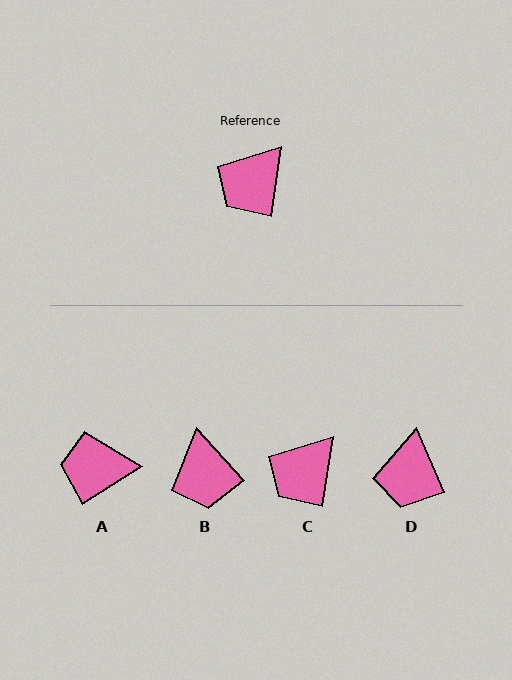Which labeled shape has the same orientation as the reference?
C.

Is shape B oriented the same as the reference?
No, it is off by about 51 degrees.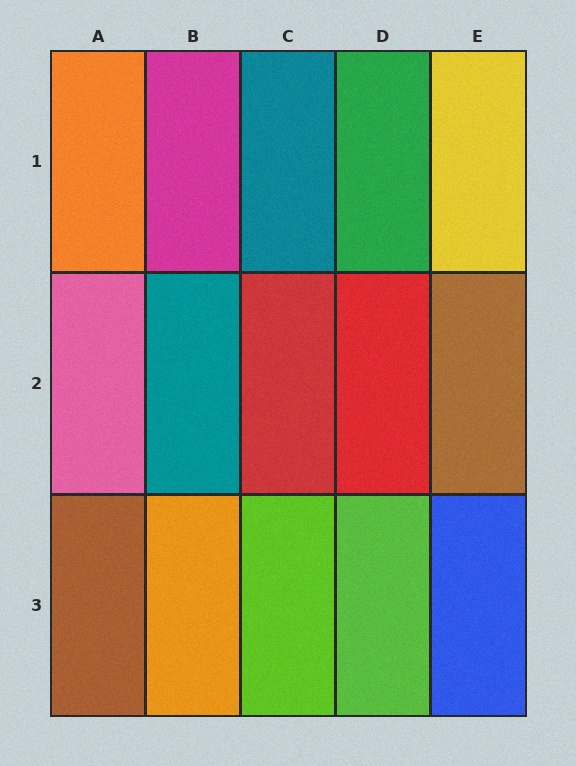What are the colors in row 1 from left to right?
Orange, magenta, teal, green, yellow.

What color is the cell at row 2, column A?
Pink.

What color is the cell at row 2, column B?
Teal.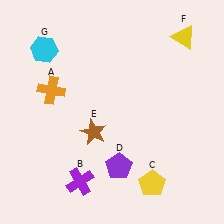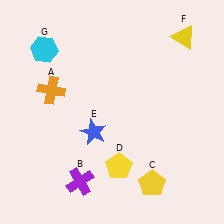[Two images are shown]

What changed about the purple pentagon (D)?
In Image 1, D is purple. In Image 2, it changed to yellow.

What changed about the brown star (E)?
In Image 1, E is brown. In Image 2, it changed to blue.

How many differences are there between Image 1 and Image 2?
There are 2 differences between the two images.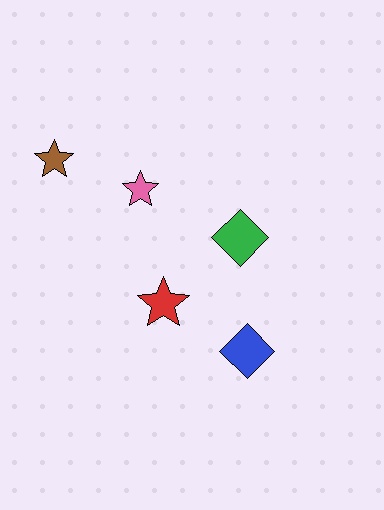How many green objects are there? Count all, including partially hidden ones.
There is 1 green object.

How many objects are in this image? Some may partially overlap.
There are 5 objects.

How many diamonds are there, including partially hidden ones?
There are 2 diamonds.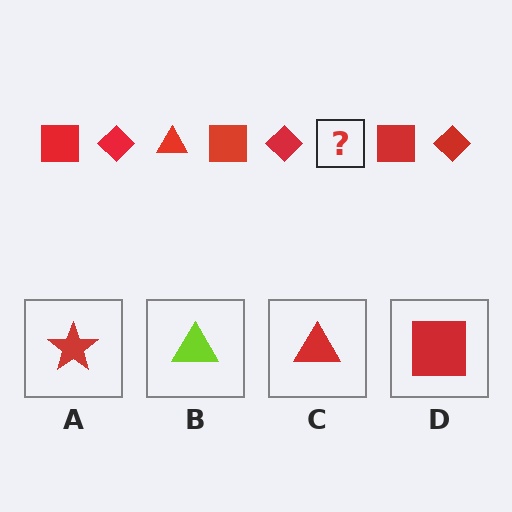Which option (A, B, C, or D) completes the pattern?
C.